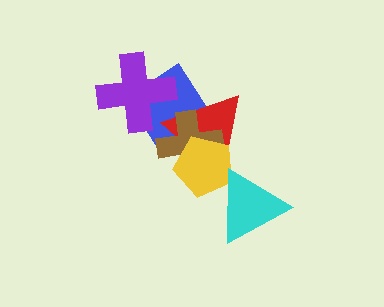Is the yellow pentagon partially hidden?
Yes, it is partially covered by another shape.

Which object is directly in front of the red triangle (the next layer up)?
The brown cross is directly in front of the red triangle.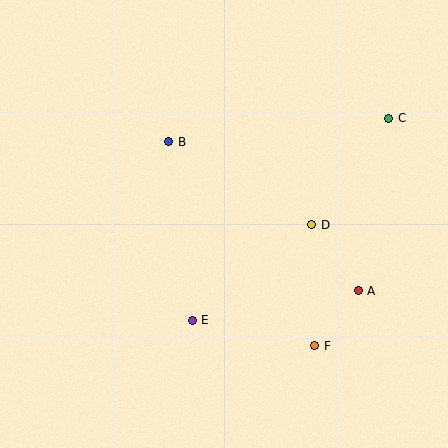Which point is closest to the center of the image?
Point D at (312, 225) is closest to the center.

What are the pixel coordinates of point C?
Point C is at (389, 118).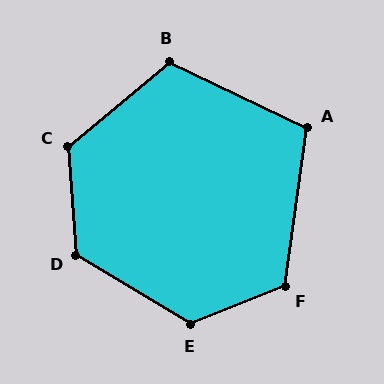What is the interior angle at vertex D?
Approximately 125 degrees (obtuse).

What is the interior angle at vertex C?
Approximately 126 degrees (obtuse).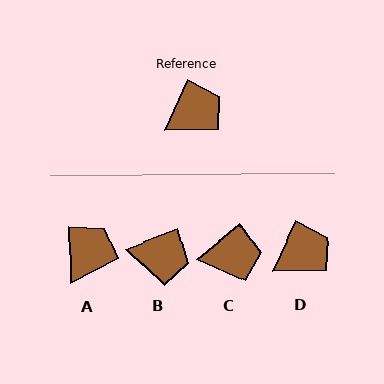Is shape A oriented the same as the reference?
No, it is off by about 26 degrees.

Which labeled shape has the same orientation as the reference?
D.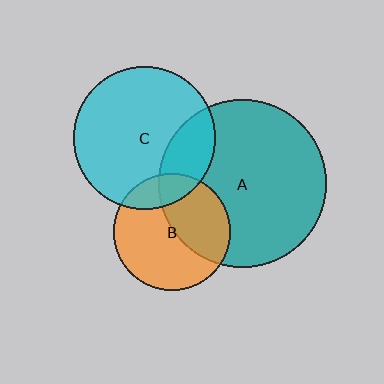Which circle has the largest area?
Circle A (teal).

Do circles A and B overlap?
Yes.